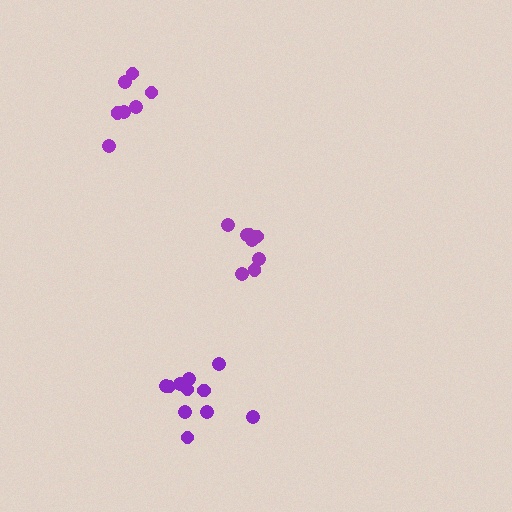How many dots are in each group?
Group 1: 8 dots, Group 2: 11 dots, Group 3: 7 dots (26 total).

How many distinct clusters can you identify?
There are 3 distinct clusters.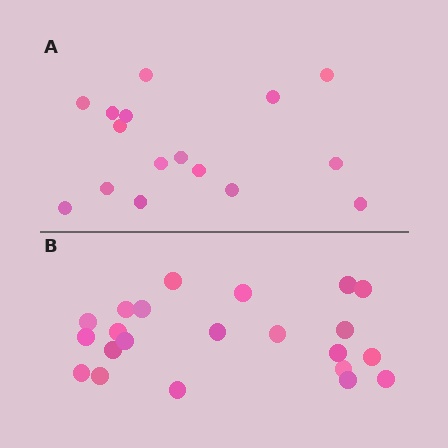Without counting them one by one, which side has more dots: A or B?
Region B (the bottom region) has more dots.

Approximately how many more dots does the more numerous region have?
Region B has about 6 more dots than region A.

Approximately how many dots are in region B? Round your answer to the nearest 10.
About 20 dots. (The exact count is 22, which rounds to 20.)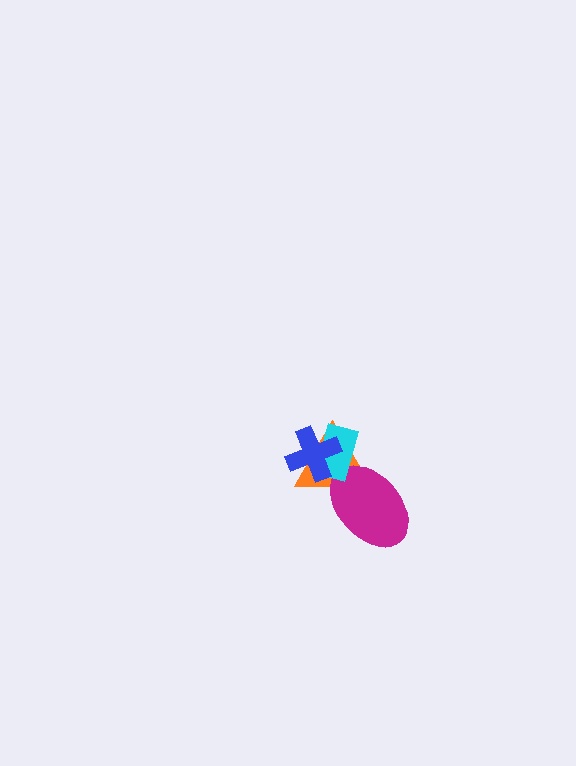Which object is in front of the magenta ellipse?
The cyan rectangle is in front of the magenta ellipse.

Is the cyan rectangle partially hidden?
Yes, it is partially covered by another shape.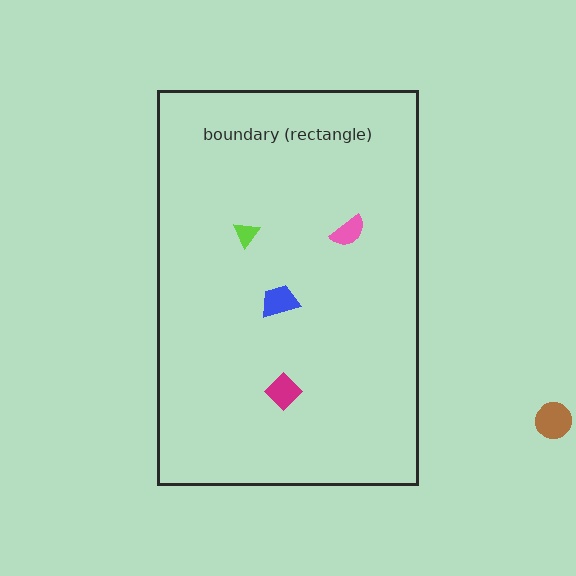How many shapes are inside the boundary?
4 inside, 1 outside.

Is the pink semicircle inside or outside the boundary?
Inside.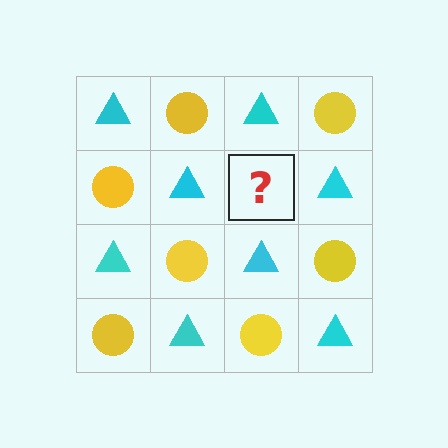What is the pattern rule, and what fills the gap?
The rule is that it alternates cyan triangle and yellow circle in a checkerboard pattern. The gap should be filled with a yellow circle.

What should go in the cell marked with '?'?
The missing cell should contain a yellow circle.